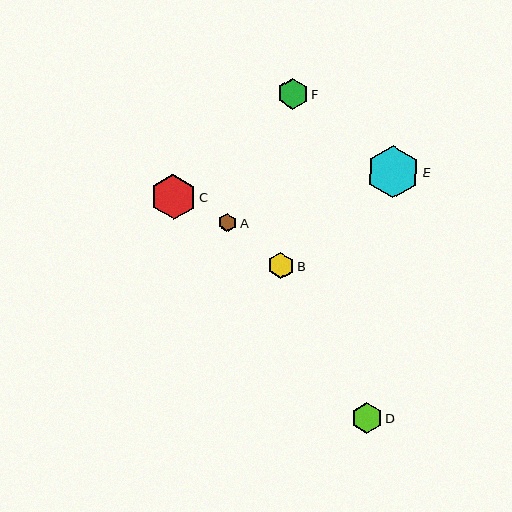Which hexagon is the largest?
Hexagon E is the largest with a size of approximately 53 pixels.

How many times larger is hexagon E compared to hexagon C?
Hexagon E is approximately 1.2 times the size of hexagon C.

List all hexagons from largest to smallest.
From largest to smallest: E, C, D, F, B, A.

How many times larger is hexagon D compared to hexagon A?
Hexagon D is approximately 1.7 times the size of hexagon A.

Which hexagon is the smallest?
Hexagon A is the smallest with a size of approximately 18 pixels.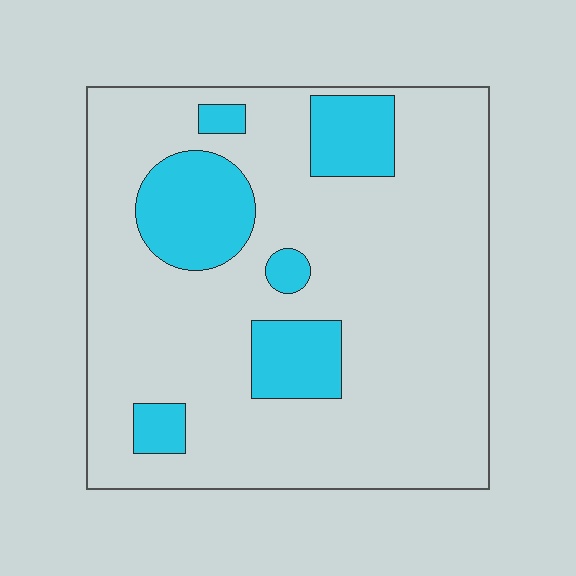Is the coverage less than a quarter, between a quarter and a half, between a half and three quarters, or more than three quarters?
Less than a quarter.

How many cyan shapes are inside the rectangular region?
6.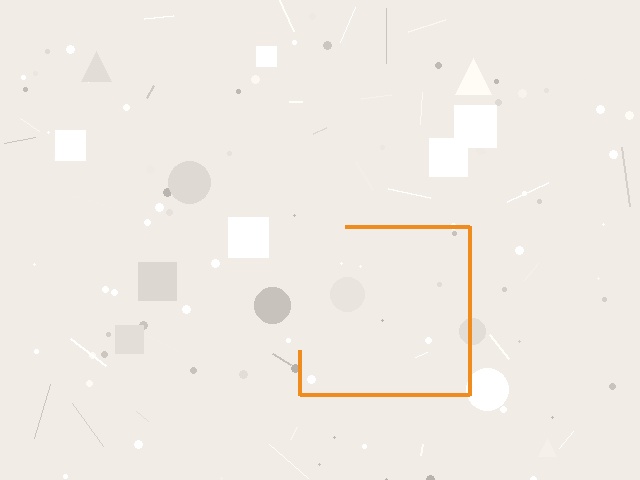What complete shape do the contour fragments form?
The contour fragments form a square.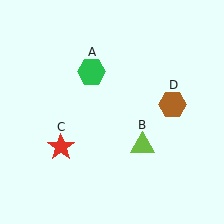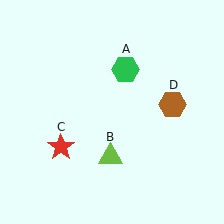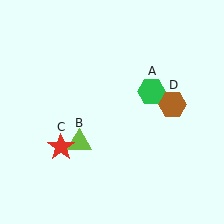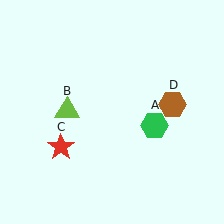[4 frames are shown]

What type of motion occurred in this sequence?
The green hexagon (object A), lime triangle (object B) rotated clockwise around the center of the scene.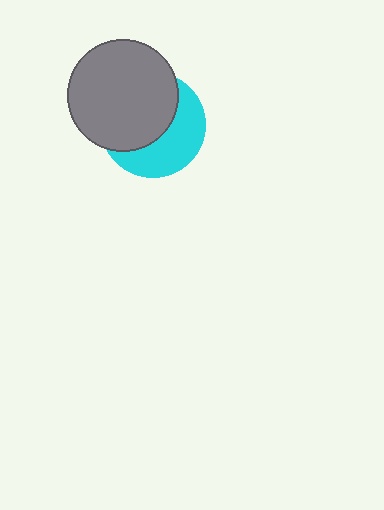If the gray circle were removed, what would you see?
You would see the complete cyan circle.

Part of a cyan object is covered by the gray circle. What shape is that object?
It is a circle.